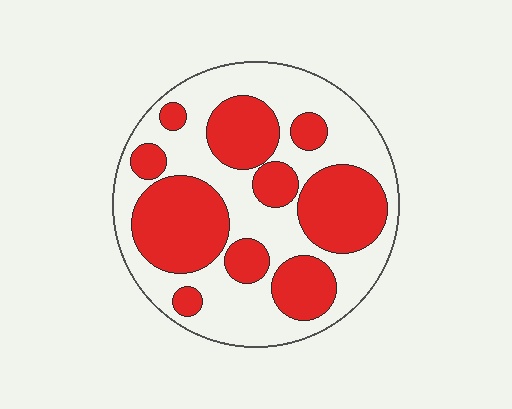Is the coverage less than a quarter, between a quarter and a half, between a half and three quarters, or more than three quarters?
Between a quarter and a half.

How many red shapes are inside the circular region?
10.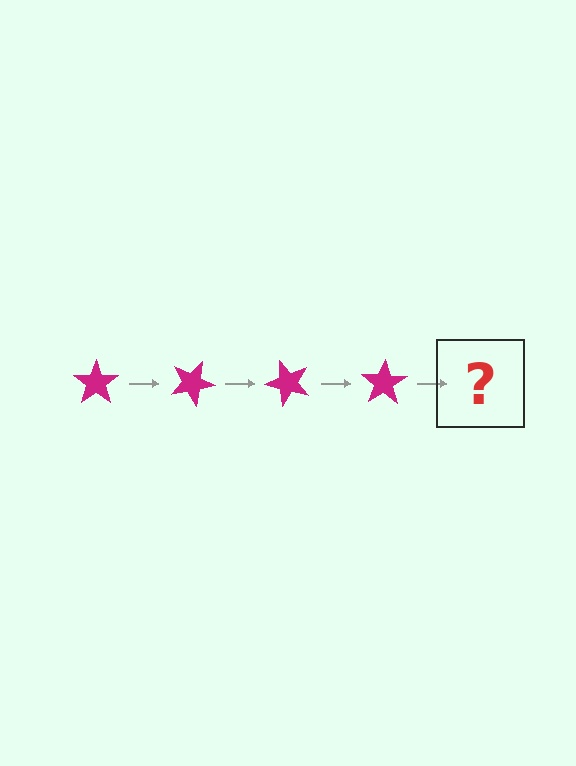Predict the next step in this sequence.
The next step is a magenta star rotated 100 degrees.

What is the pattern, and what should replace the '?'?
The pattern is that the star rotates 25 degrees each step. The '?' should be a magenta star rotated 100 degrees.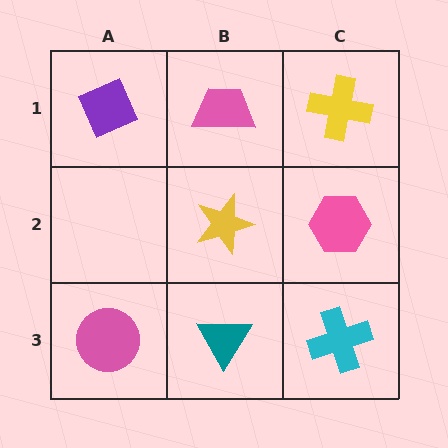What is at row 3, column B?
A teal triangle.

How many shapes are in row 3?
3 shapes.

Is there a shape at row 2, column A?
No, that cell is empty.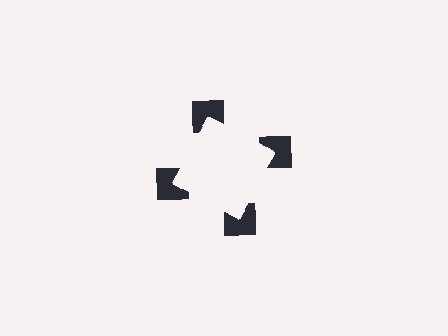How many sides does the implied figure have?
4 sides.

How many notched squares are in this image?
There are 4 — one at each vertex of the illusory square.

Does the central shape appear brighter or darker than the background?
It typically appears slightly brighter than the background, even though no actual brightness change is drawn.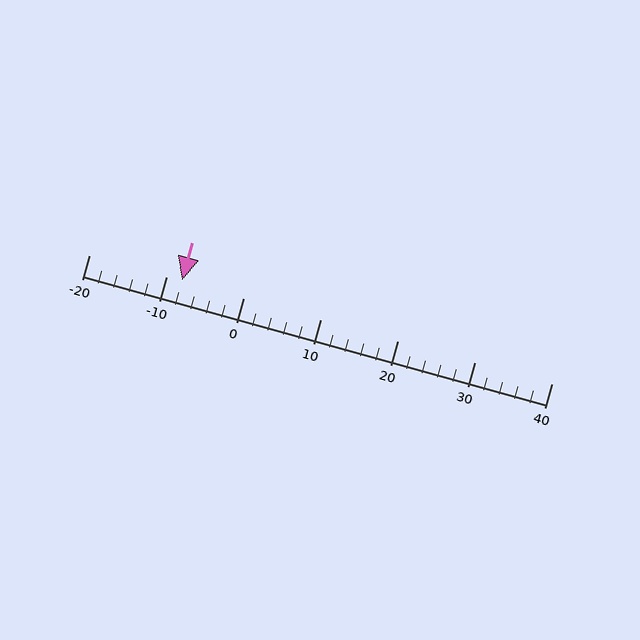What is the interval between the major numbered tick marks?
The major tick marks are spaced 10 units apart.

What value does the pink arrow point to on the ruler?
The pink arrow points to approximately -8.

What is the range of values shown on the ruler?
The ruler shows values from -20 to 40.